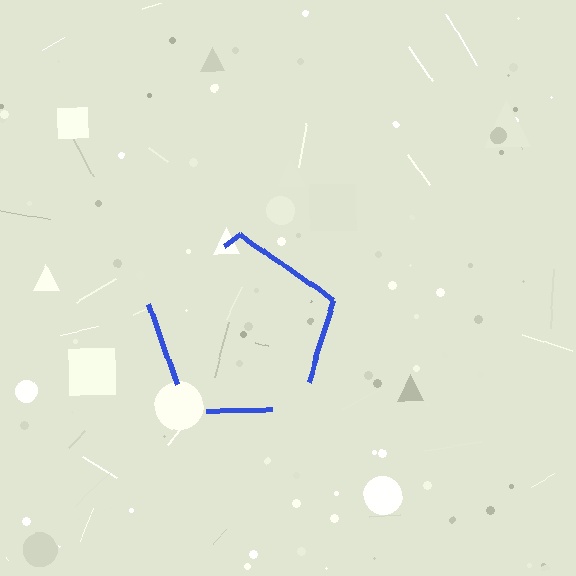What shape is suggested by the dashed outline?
The dashed outline suggests a pentagon.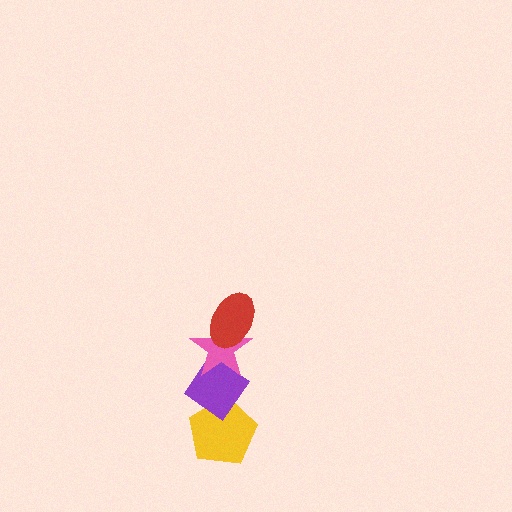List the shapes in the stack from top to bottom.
From top to bottom: the red ellipse, the pink star, the purple diamond, the yellow pentagon.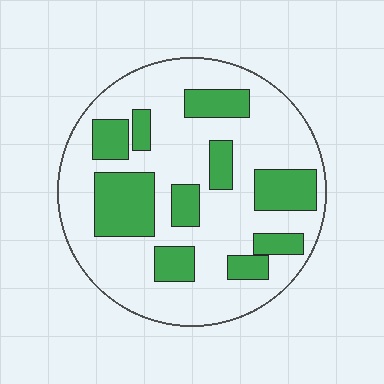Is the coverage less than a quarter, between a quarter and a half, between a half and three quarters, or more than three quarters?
Between a quarter and a half.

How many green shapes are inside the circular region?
10.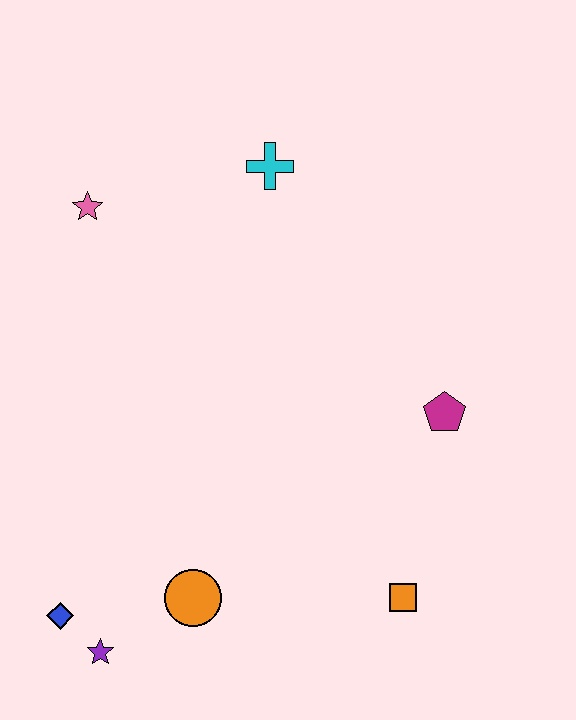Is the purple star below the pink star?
Yes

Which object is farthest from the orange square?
The pink star is farthest from the orange square.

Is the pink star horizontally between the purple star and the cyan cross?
No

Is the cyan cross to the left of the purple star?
No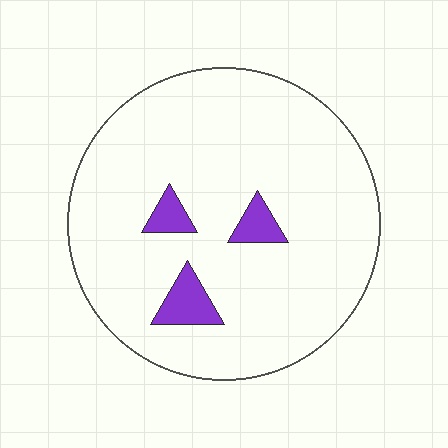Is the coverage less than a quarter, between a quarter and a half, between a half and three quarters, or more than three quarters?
Less than a quarter.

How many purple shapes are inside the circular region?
3.